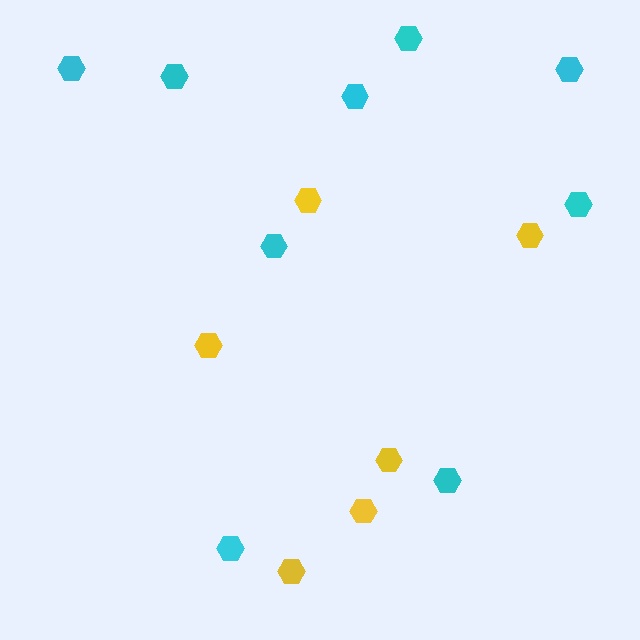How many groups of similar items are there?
There are 2 groups: one group of cyan hexagons (9) and one group of yellow hexagons (6).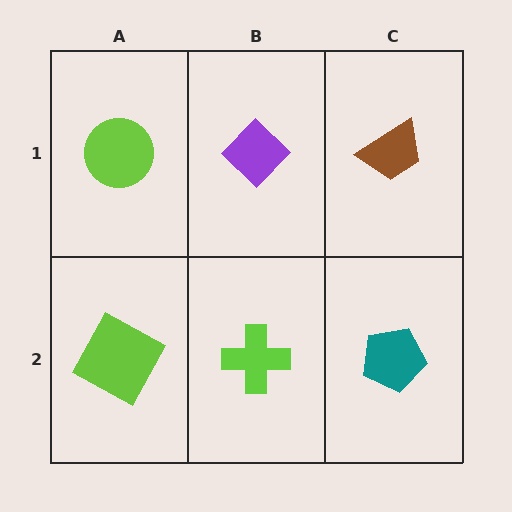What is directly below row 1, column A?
A lime square.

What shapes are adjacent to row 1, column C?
A teal pentagon (row 2, column C), a purple diamond (row 1, column B).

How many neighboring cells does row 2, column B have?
3.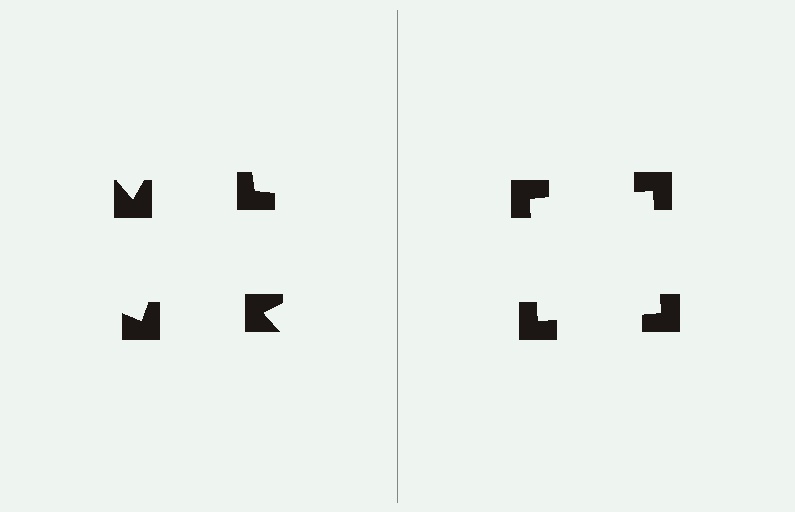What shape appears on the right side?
An illusory square.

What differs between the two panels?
The notched squares are positioned identically on both sides; only the wedge orientations differ. On the right they align to a square; on the left they are misaligned.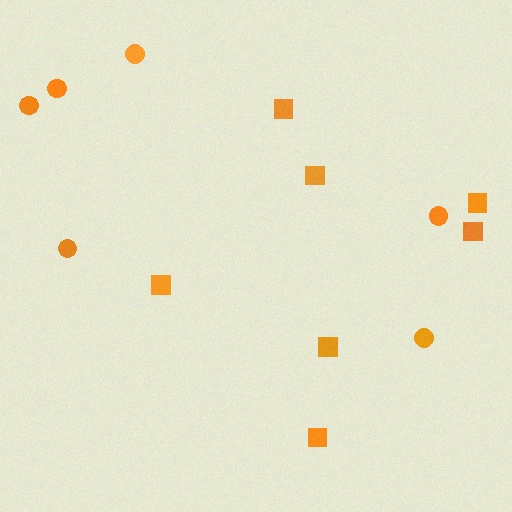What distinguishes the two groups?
There are 2 groups: one group of squares (7) and one group of circles (6).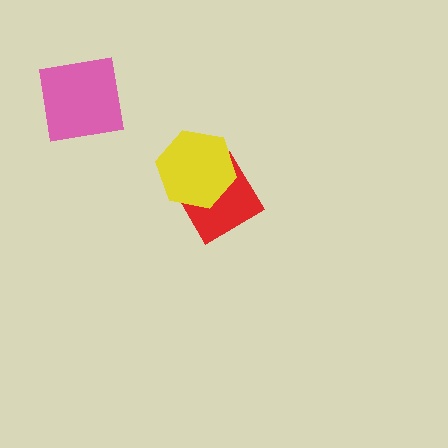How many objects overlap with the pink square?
0 objects overlap with the pink square.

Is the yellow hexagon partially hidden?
No, no other shape covers it.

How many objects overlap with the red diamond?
1 object overlaps with the red diamond.